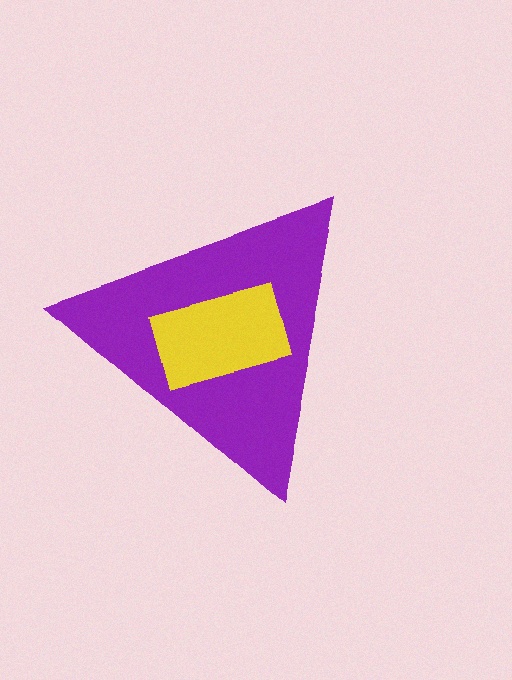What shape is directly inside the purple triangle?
The yellow rectangle.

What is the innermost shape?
The yellow rectangle.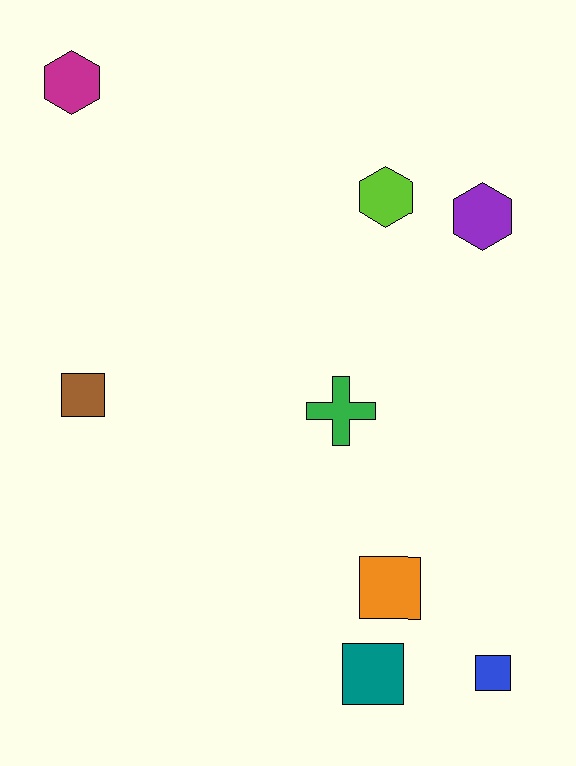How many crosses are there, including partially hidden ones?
There is 1 cross.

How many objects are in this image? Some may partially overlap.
There are 8 objects.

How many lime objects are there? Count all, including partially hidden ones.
There is 1 lime object.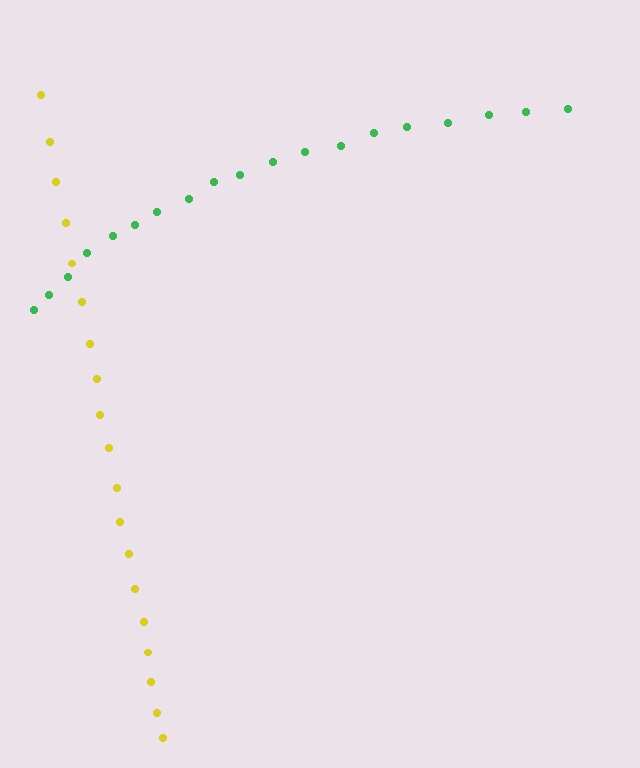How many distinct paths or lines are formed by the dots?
There are 2 distinct paths.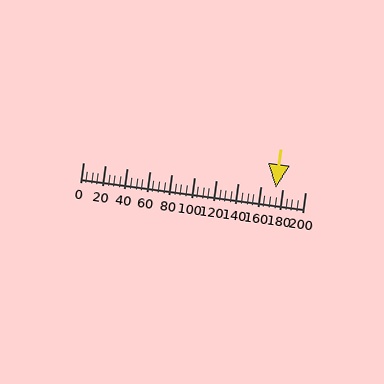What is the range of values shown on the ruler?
The ruler shows values from 0 to 200.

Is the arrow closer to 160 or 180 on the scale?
The arrow is closer to 180.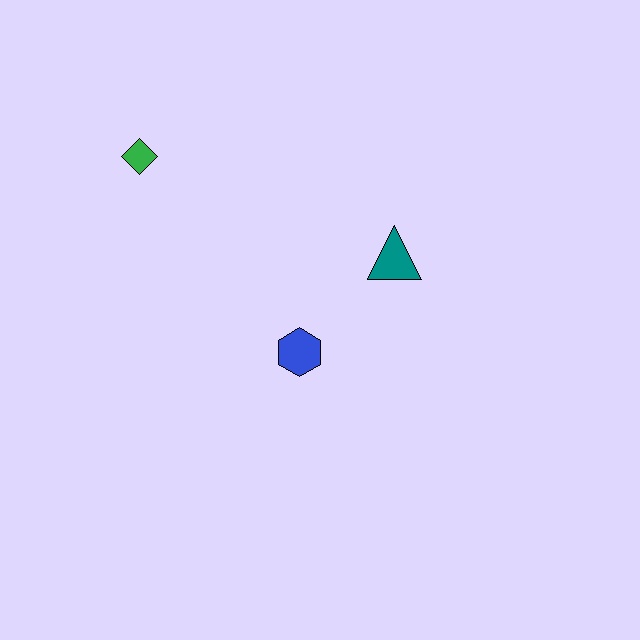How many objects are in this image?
There are 3 objects.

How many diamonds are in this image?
There is 1 diamond.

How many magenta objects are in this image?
There are no magenta objects.